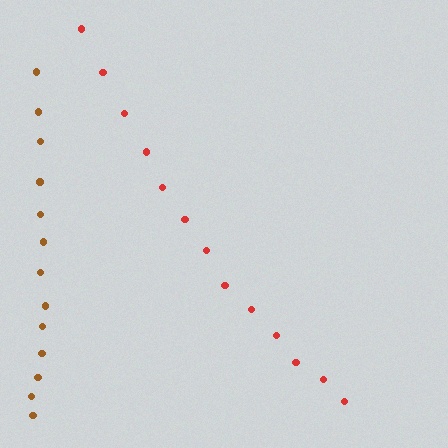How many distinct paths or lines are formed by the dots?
There are 2 distinct paths.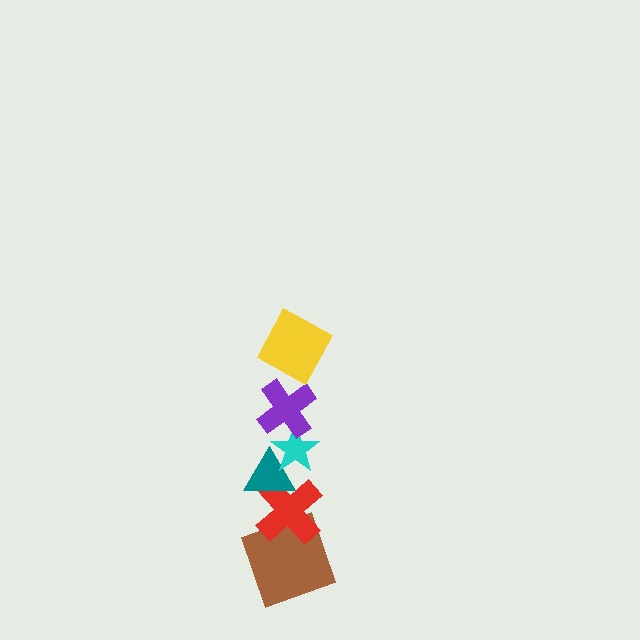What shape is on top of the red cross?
The teal triangle is on top of the red cross.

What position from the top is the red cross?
The red cross is 5th from the top.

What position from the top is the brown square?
The brown square is 6th from the top.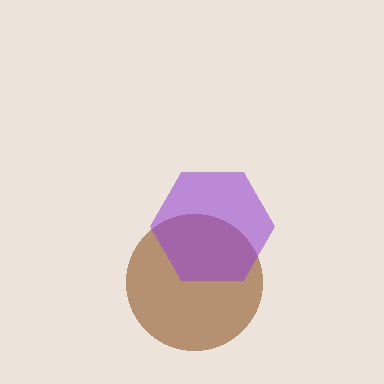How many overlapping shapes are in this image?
There are 2 overlapping shapes in the image.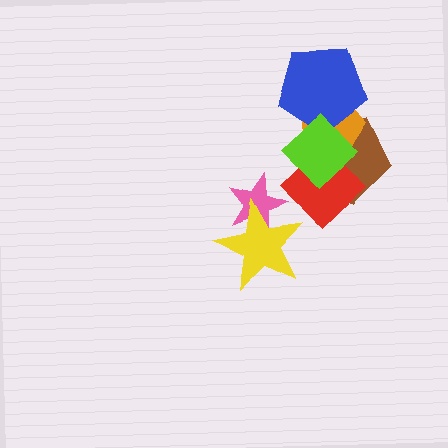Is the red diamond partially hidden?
Yes, it is partially covered by another shape.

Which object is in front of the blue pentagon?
The lime diamond is in front of the blue pentagon.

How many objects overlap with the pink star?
1 object overlaps with the pink star.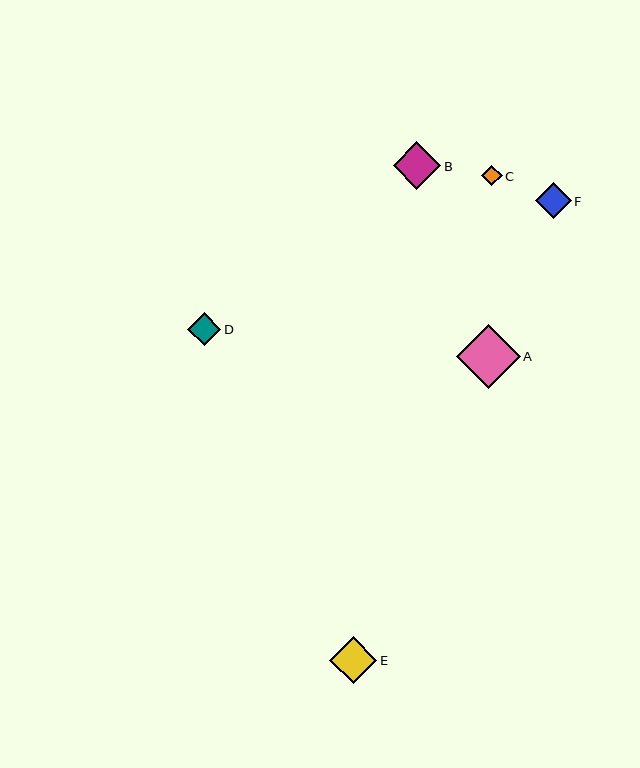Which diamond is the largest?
Diamond A is the largest with a size of approximately 64 pixels.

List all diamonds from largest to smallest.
From largest to smallest: A, B, E, F, D, C.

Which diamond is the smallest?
Diamond C is the smallest with a size of approximately 20 pixels.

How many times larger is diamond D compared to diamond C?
Diamond D is approximately 1.6 times the size of diamond C.